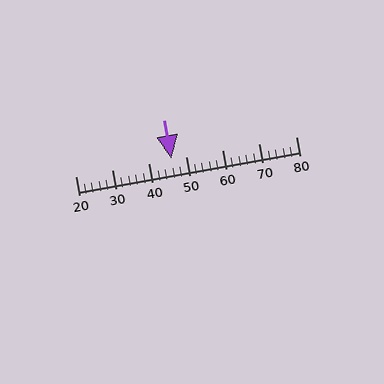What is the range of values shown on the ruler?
The ruler shows values from 20 to 80.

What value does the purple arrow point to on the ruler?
The purple arrow points to approximately 46.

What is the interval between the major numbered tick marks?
The major tick marks are spaced 10 units apart.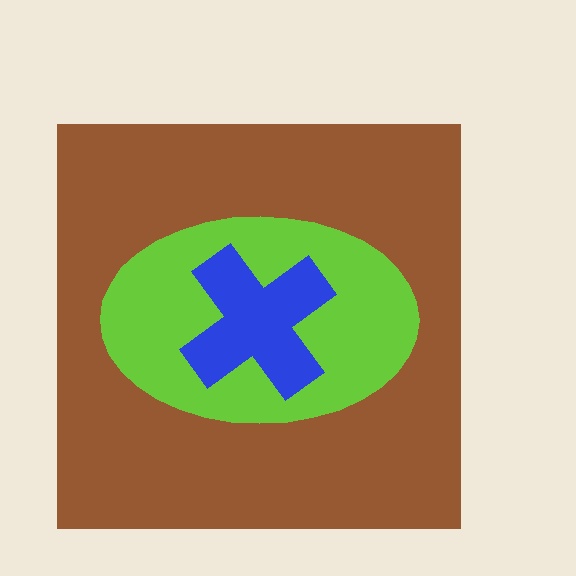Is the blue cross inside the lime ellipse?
Yes.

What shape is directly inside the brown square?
The lime ellipse.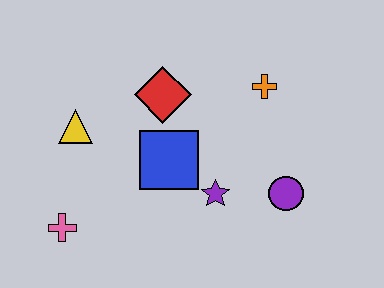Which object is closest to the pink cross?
The yellow triangle is closest to the pink cross.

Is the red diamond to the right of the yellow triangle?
Yes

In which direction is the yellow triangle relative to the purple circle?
The yellow triangle is to the left of the purple circle.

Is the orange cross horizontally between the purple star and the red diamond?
No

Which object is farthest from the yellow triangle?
The purple circle is farthest from the yellow triangle.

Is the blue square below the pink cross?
No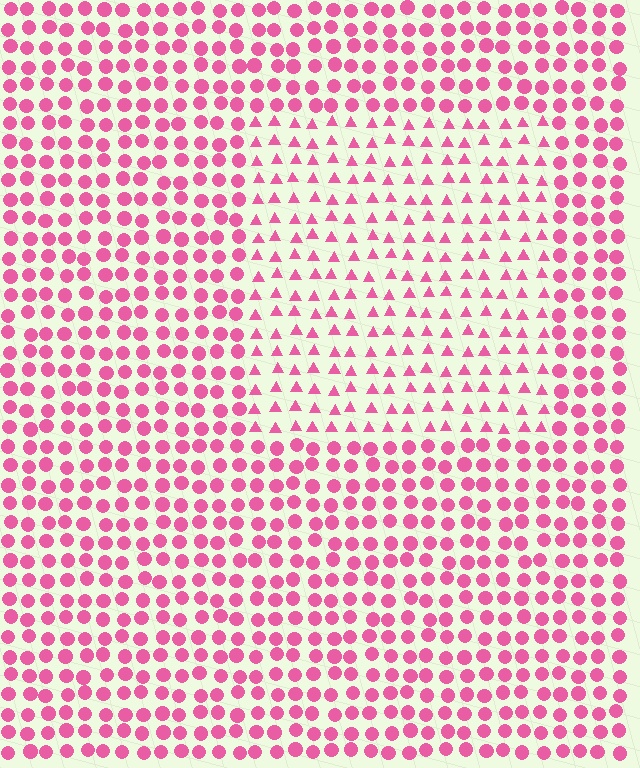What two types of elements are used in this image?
The image uses triangles inside the rectangle region and circles outside it.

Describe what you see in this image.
The image is filled with small pink elements arranged in a uniform grid. A rectangle-shaped region contains triangles, while the surrounding area contains circles. The boundary is defined purely by the change in element shape.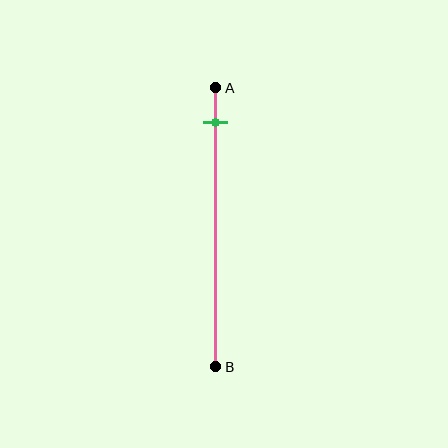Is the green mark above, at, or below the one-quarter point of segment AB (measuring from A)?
The green mark is above the one-quarter point of segment AB.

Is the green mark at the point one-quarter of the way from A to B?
No, the mark is at about 15% from A, not at the 25% one-quarter point.